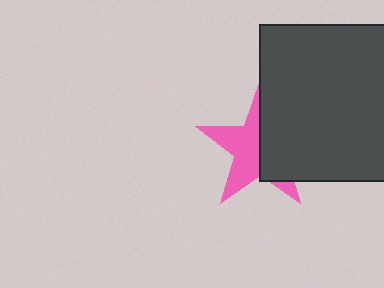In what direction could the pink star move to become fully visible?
The pink star could move left. That would shift it out from behind the dark gray square entirely.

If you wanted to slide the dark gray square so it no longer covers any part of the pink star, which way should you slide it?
Slide it right — that is the most direct way to separate the two shapes.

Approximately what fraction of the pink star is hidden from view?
Roughly 47% of the pink star is hidden behind the dark gray square.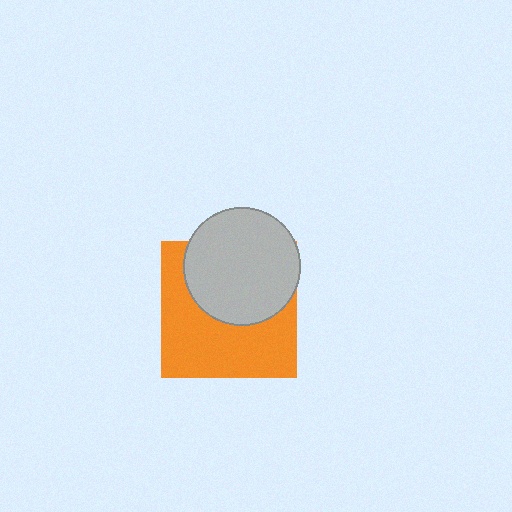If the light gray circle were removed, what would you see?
You would see the complete orange square.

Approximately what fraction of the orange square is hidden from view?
Roughly 45% of the orange square is hidden behind the light gray circle.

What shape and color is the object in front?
The object in front is a light gray circle.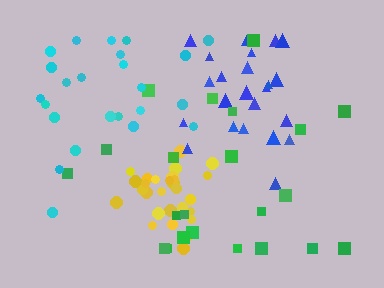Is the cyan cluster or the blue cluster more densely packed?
Blue.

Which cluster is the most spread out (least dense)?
Green.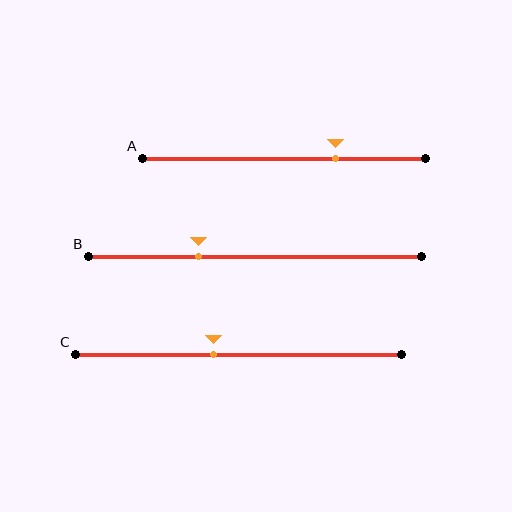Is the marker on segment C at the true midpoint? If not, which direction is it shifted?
No, the marker on segment C is shifted to the left by about 8% of the segment length.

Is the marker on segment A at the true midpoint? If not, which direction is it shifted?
No, the marker on segment A is shifted to the right by about 18% of the segment length.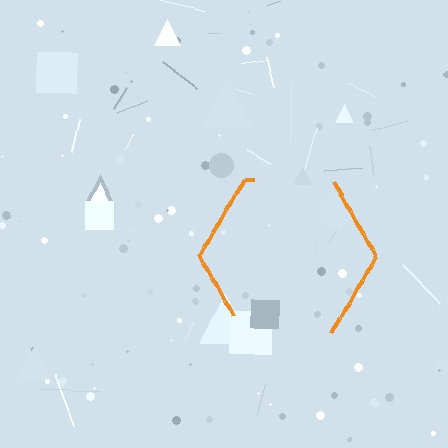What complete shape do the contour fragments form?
The contour fragments form a hexagon.